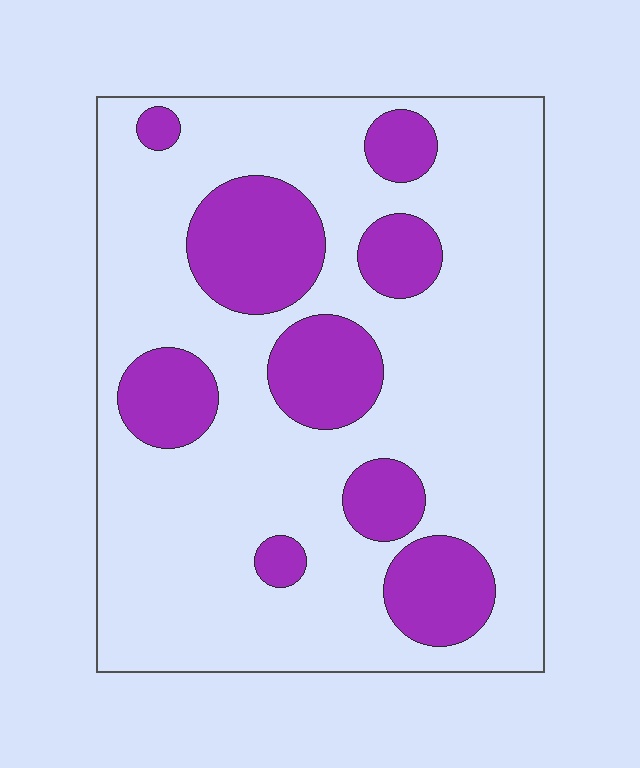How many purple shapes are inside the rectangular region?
9.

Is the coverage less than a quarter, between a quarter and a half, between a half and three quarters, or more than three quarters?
Less than a quarter.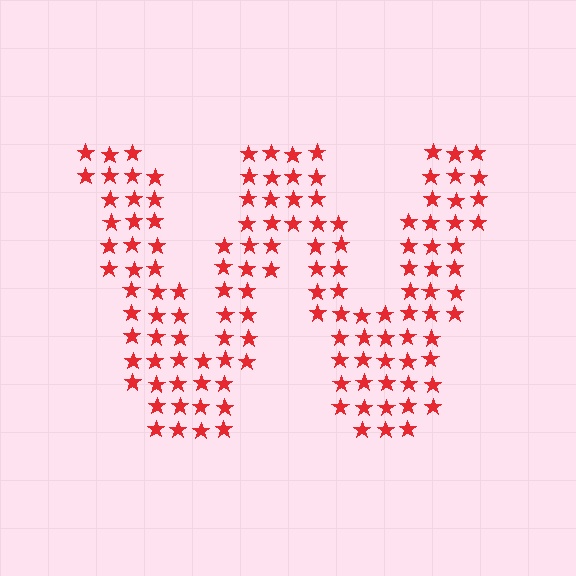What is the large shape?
The large shape is the letter W.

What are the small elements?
The small elements are stars.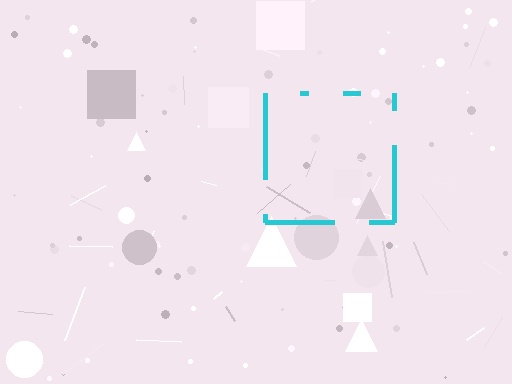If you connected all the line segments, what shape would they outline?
They would outline a square.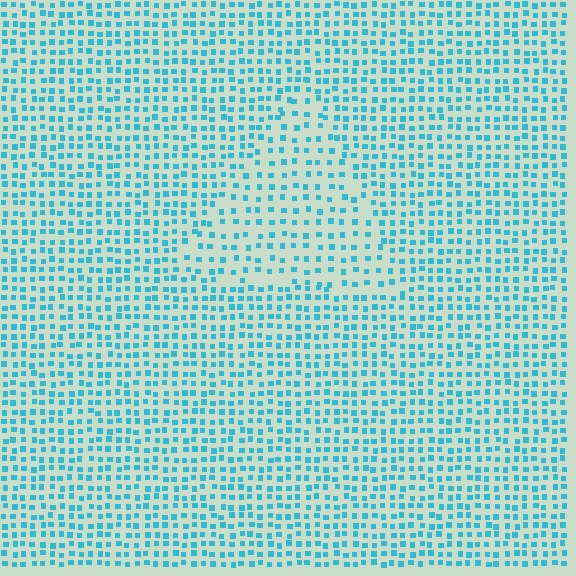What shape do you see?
I see a triangle.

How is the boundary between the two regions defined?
The boundary is defined by a change in element density (approximately 1.6x ratio). All elements are the same color, size, and shape.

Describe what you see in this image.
The image contains small cyan elements arranged at two different densities. A triangle-shaped region is visible where the elements are less densely packed than the surrounding area.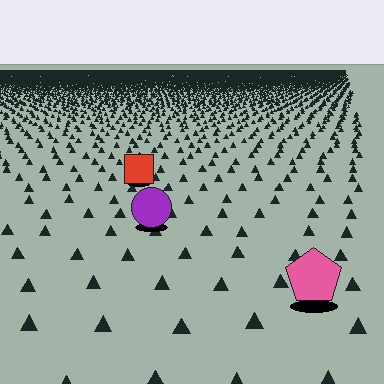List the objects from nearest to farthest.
From nearest to farthest: the pink pentagon, the purple circle, the red square.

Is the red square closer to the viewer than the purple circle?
No. The purple circle is closer — you can tell from the texture gradient: the ground texture is coarser near it.